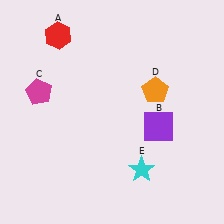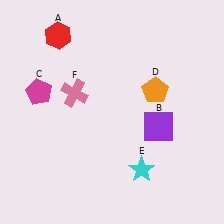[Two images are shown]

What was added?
A pink cross (F) was added in Image 2.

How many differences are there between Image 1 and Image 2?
There is 1 difference between the two images.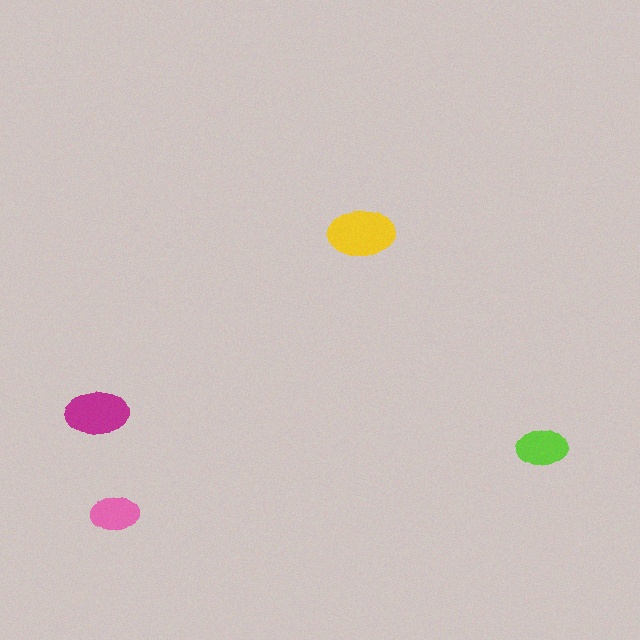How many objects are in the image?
There are 4 objects in the image.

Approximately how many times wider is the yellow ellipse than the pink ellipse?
About 1.5 times wider.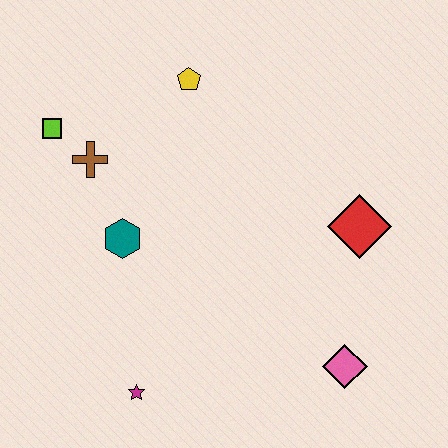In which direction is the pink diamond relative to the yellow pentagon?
The pink diamond is below the yellow pentagon.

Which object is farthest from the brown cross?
The pink diamond is farthest from the brown cross.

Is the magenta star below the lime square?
Yes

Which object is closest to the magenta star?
The teal hexagon is closest to the magenta star.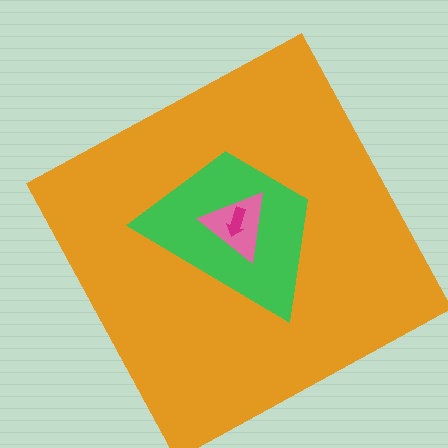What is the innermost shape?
The magenta arrow.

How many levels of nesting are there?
4.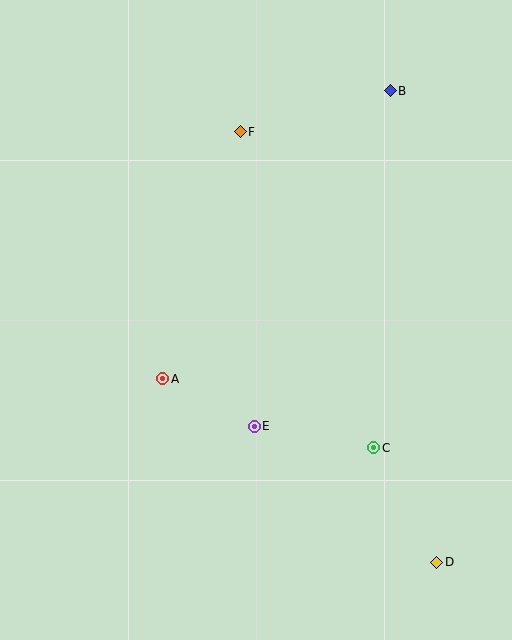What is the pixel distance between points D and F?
The distance between D and F is 473 pixels.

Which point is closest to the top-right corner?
Point B is closest to the top-right corner.